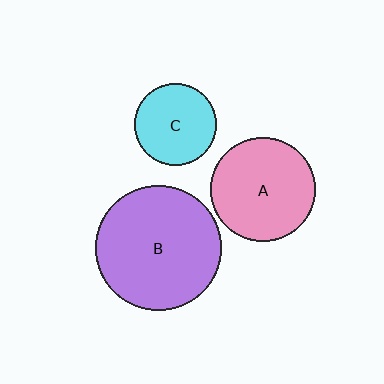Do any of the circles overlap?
No, none of the circles overlap.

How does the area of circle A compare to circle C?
Approximately 1.6 times.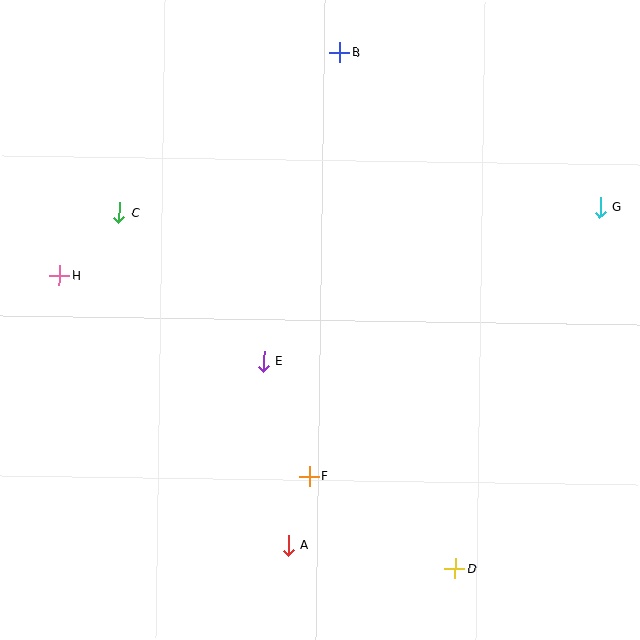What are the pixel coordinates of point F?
Point F is at (309, 476).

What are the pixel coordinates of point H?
Point H is at (59, 275).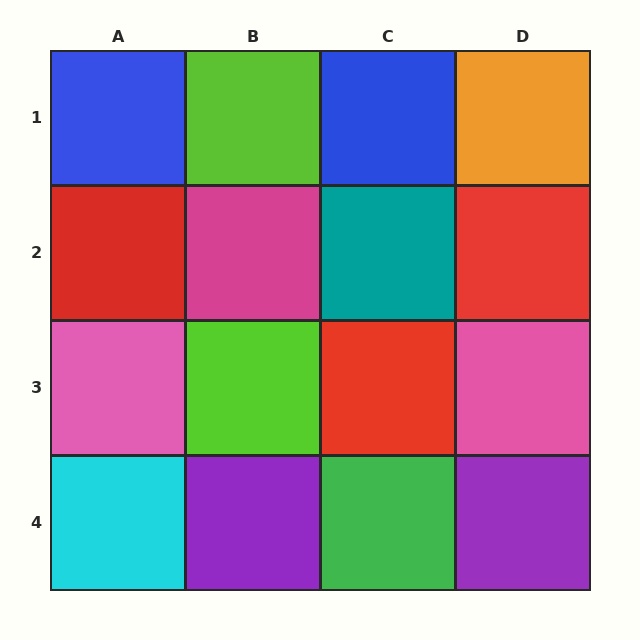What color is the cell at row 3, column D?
Pink.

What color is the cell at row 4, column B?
Purple.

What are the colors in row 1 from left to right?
Blue, lime, blue, orange.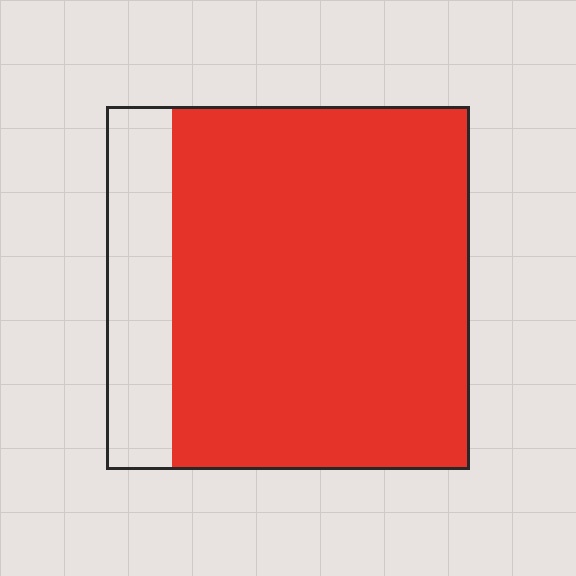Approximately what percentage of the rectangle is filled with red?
Approximately 80%.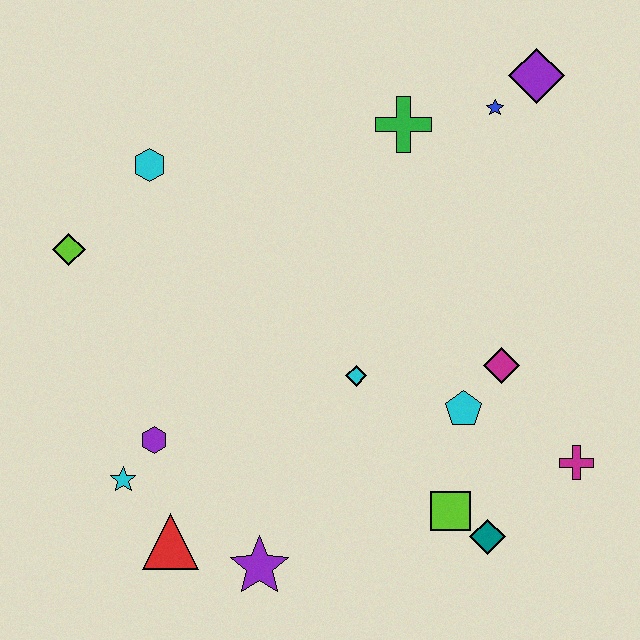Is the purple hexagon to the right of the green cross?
No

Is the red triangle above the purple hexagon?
No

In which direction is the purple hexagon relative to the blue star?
The purple hexagon is to the left of the blue star.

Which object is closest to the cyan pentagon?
The magenta diamond is closest to the cyan pentagon.